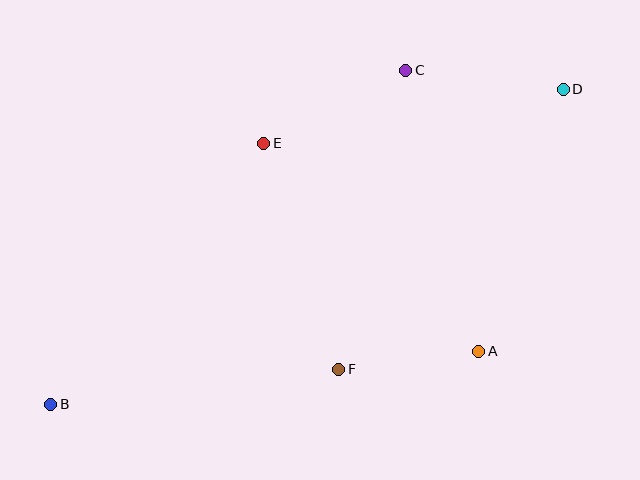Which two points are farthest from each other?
Points B and D are farthest from each other.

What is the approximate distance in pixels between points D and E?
The distance between D and E is approximately 304 pixels.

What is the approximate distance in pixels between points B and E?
The distance between B and E is approximately 337 pixels.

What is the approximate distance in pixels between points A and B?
The distance between A and B is approximately 431 pixels.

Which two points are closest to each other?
Points A and F are closest to each other.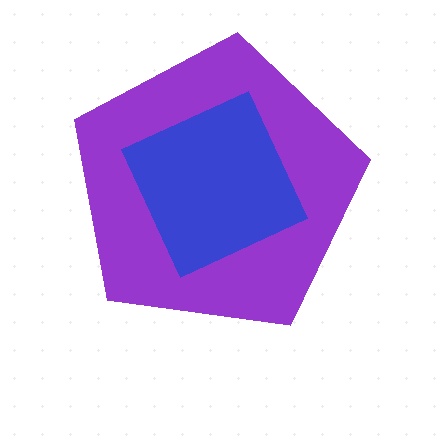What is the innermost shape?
The blue diamond.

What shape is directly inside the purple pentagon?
The blue diamond.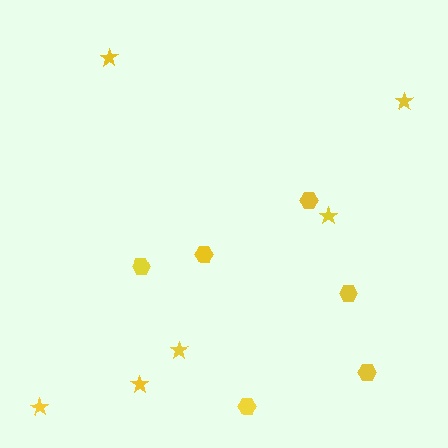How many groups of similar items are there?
There are 2 groups: one group of stars (6) and one group of hexagons (6).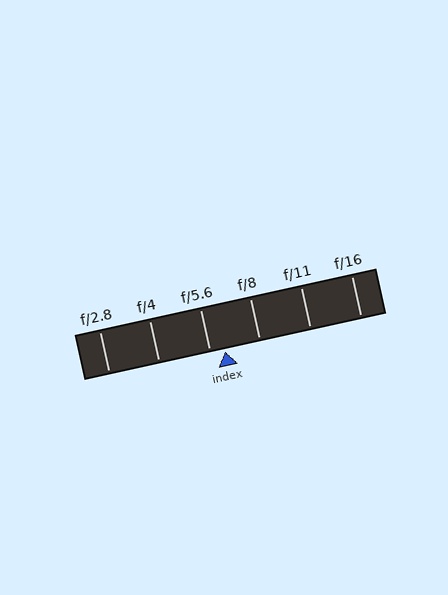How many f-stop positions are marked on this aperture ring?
There are 6 f-stop positions marked.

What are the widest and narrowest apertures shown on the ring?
The widest aperture shown is f/2.8 and the narrowest is f/16.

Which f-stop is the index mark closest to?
The index mark is closest to f/5.6.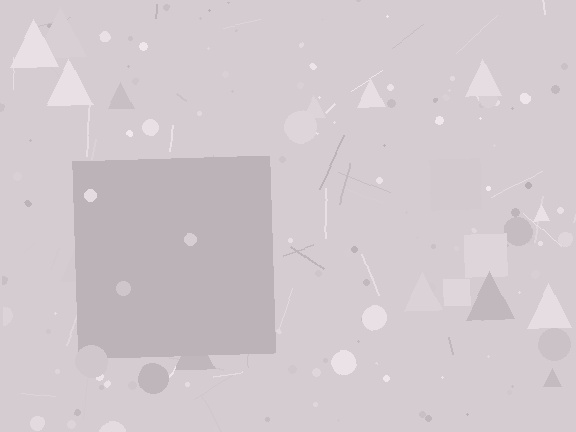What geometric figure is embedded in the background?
A square is embedded in the background.